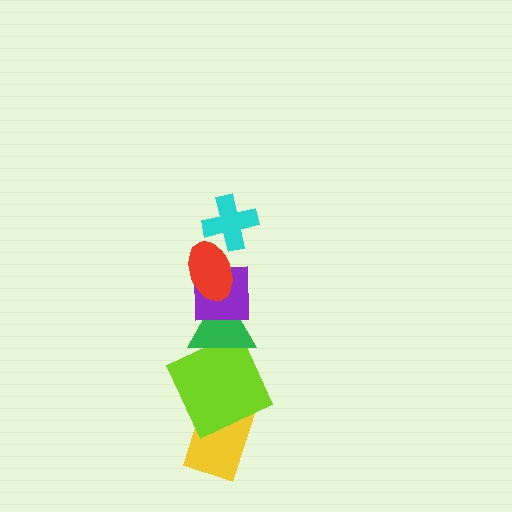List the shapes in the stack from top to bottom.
From top to bottom: the cyan cross, the red ellipse, the purple square, the green triangle, the lime square, the yellow rectangle.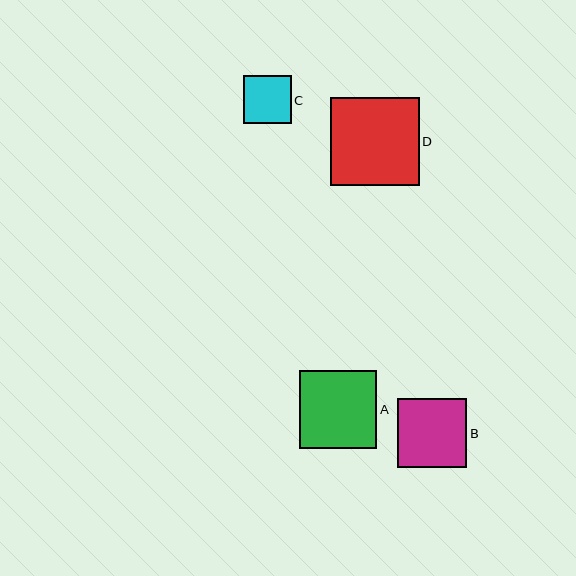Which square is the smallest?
Square C is the smallest with a size of approximately 48 pixels.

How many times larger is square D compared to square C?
Square D is approximately 1.9 times the size of square C.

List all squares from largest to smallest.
From largest to smallest: D, A, B, C.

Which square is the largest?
Square D is the largest with a size of approximately 89 pixels.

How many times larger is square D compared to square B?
Square D is approximately 1.3 times the size of square B.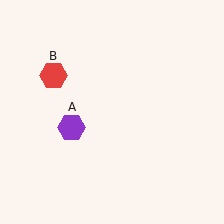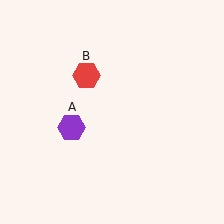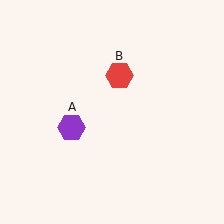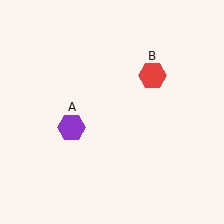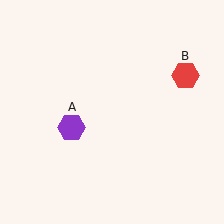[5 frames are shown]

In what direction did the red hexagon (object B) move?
The red hexagon (object B) moved right.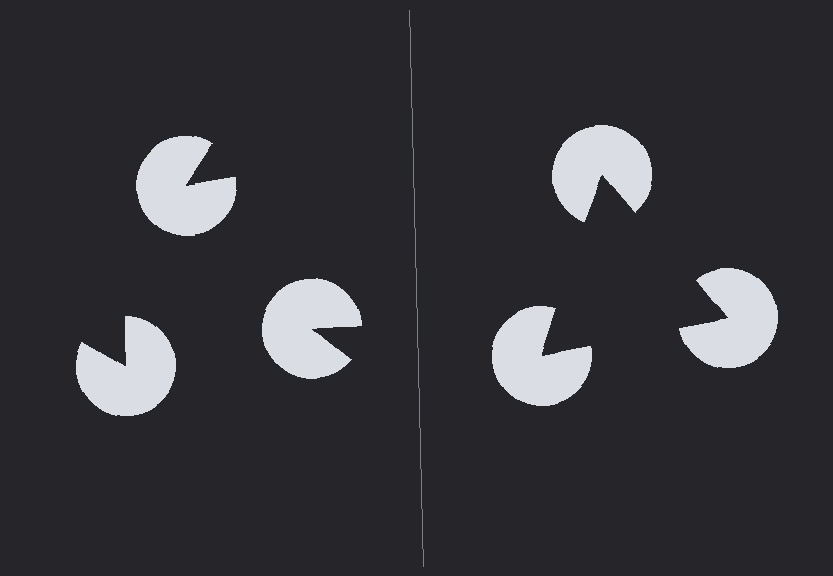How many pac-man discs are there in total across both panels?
6 — 3 on each side.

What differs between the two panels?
The pac-man discs are positioned identically on both sides; only the wedge orientations differ. On the right they align to a triangle; on the left they are misaligned.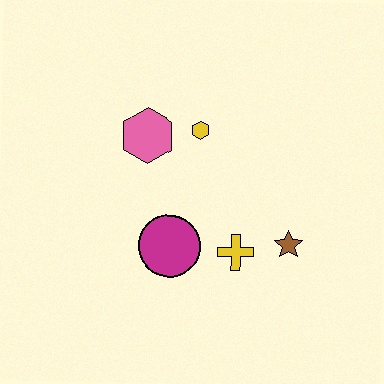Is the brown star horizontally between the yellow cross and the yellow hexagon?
No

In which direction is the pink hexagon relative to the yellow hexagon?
The pink hexagon is to the left of the yellow hexagon.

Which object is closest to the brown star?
The yellow cross is closest to the brown star.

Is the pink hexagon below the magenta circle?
No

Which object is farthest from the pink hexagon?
The brown star is farthest from the pink hexagon.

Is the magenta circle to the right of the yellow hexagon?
No